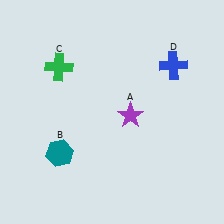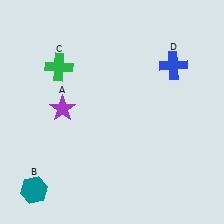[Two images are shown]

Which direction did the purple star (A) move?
The purple star (A) moved left.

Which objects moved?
The objects that moved are: the purple star (A), the teal hexagon (B).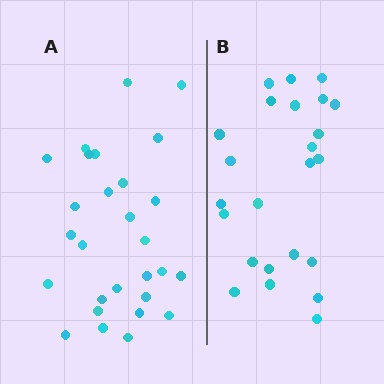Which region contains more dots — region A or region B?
Region A (the left region) has more dots.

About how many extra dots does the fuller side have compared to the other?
Region A has about 4 more dots than region B.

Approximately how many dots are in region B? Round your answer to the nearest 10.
About 20 dots. (The exact count is 24, which rounds to 20.)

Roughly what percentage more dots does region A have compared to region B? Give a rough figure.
About 15% more.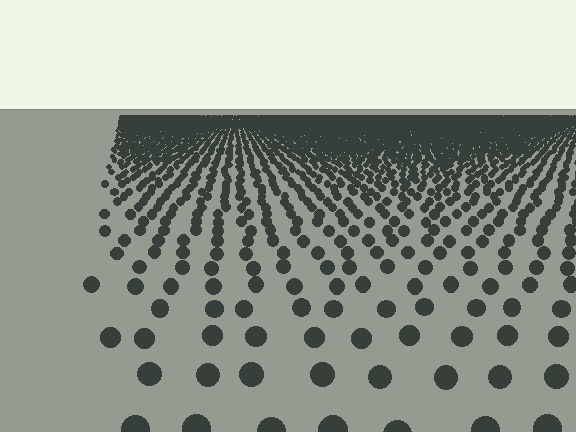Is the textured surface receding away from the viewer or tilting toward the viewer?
The surface is receding away from the viewer. Texture elements get smaller and denser toward the top.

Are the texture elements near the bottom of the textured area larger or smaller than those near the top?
Larger. Near the bottom, elements are closer to the viewer and appear at a bigger on-screen size.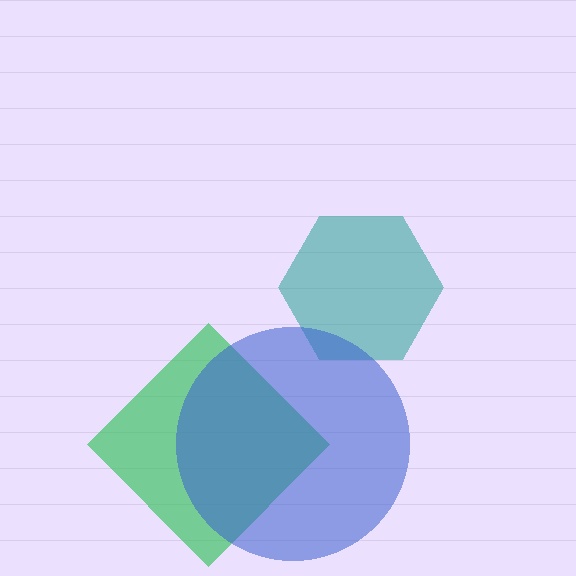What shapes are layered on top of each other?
The layered shapes are: a teal hexagon, a green diamond, a blue circle.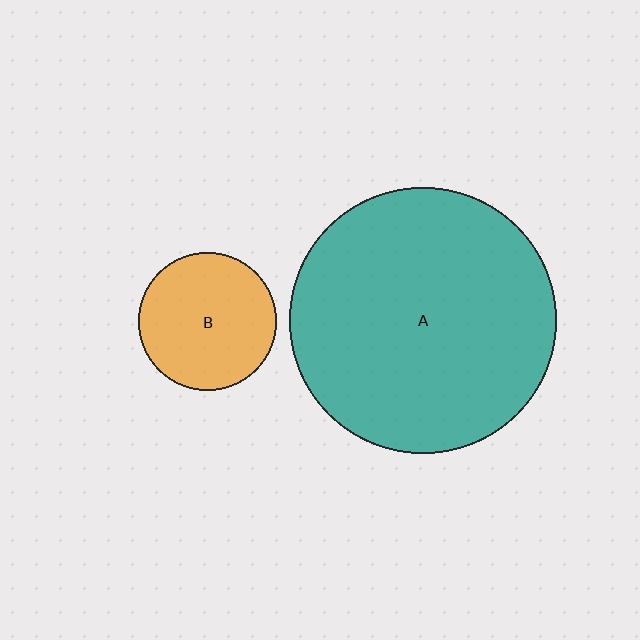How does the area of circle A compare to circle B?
Approximately 3.7 times.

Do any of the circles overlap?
No, none of the circles overlap.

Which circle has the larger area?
Circle A (teal).